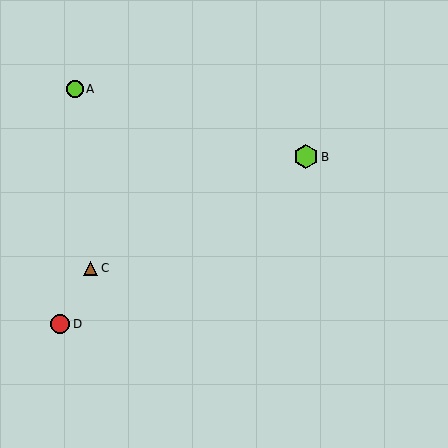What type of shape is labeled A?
Shape A is a lime circle.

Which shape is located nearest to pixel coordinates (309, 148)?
The lime hexagon (labeled B) at (306, 157) is nearest to that location.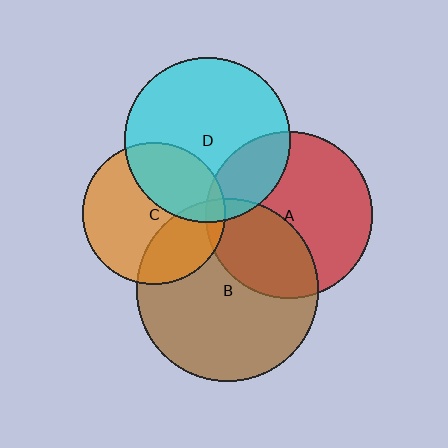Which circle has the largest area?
Circle B (brown).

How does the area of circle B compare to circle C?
Approximately 1.6 times.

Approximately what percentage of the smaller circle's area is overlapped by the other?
Approximately 5%.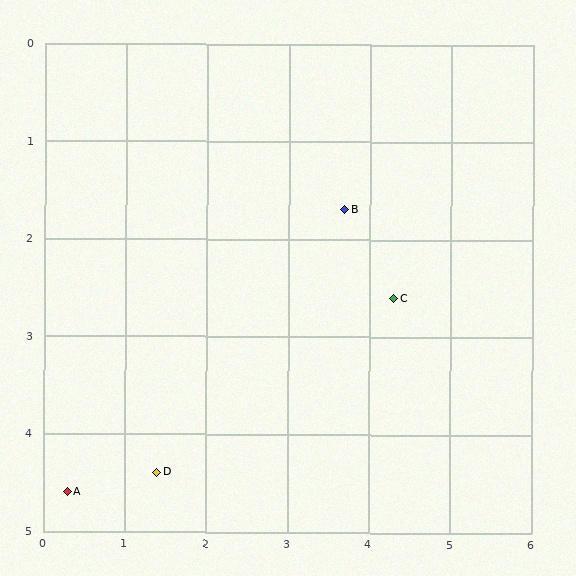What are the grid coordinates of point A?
Point A is at approximately (0.3, 4.6).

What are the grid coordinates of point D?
Point D is at approximately (1.4, 4.4).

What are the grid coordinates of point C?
Point C is at approximately (4.3, 2.6).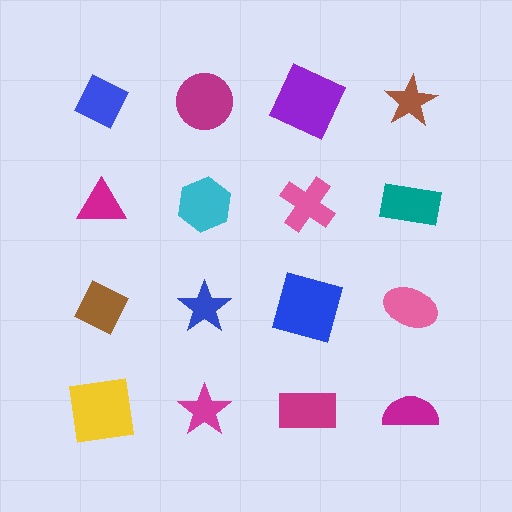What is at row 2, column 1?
A magenta triangle.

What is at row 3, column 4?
A pink ellipse.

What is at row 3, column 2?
A blue star.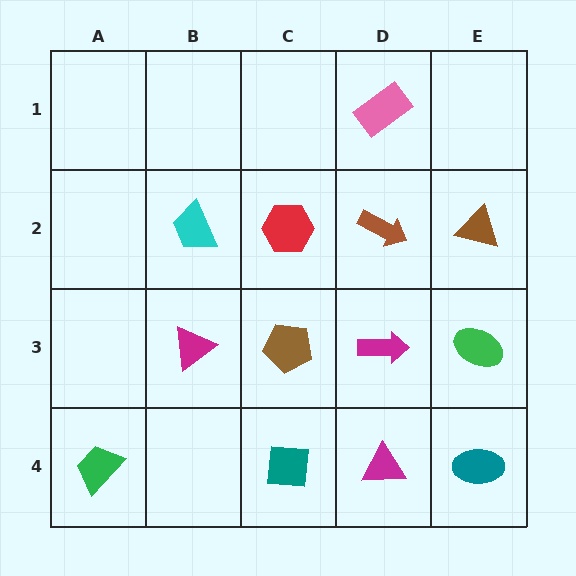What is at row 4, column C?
A teal square.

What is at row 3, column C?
A brown pentagon.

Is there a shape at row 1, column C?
No, that cell is empty.